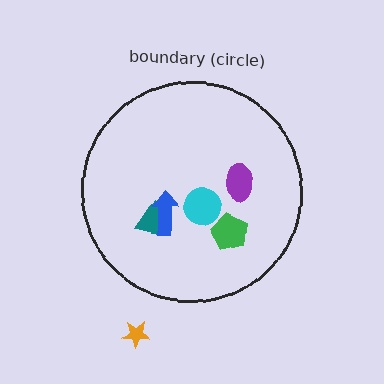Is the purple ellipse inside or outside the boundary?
Inside.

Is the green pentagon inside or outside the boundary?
Inside.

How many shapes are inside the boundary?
5 inside, 1 outside.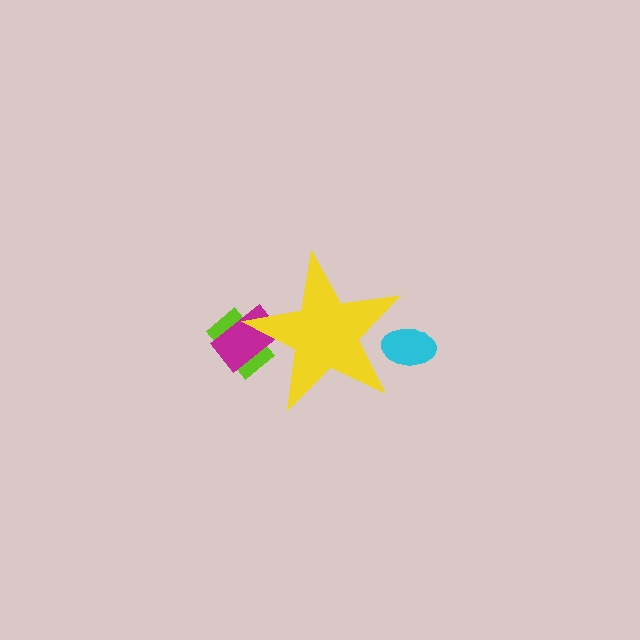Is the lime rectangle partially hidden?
Yes, the lime rectangle is partially hidden behind the yellow star.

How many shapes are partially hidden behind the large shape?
3 shapes are partially hidden.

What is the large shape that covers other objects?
A yellow star.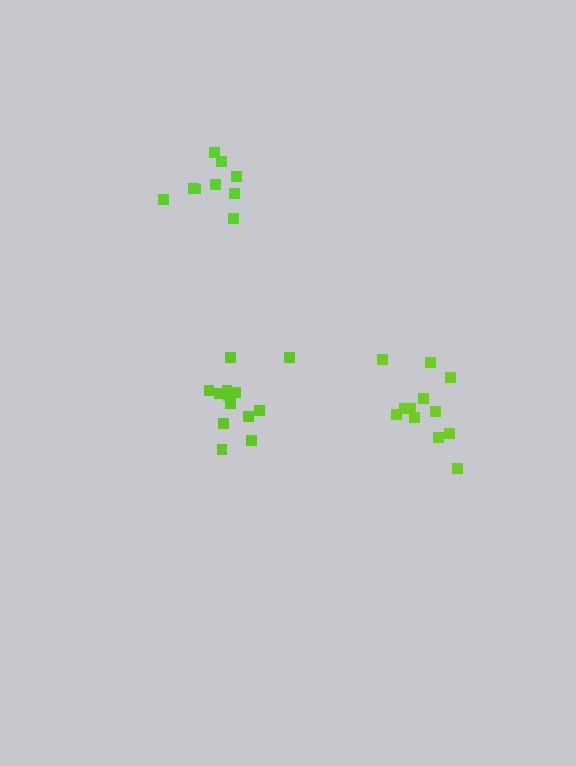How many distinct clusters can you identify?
There are 3 distinct clusters.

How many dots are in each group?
Group 1: 9 dots, Group 2: 14 dots, Group 3: 12 dots (35 total).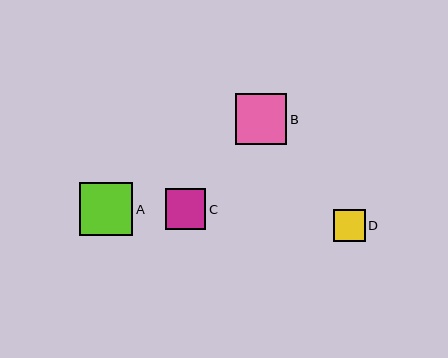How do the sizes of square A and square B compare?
Square A and square B are approximately the same size.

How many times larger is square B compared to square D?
Square B is approximately 1.6 times the size of square D.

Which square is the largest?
Square A is the largest with a size of approximately 54 pixels.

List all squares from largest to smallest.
From largest to smallest: A, B, C, D.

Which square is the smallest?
Square D is the smallest with a size of approximately 32 pixels.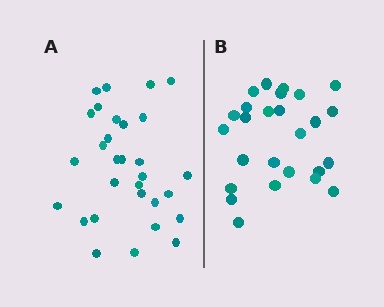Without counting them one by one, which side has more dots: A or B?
Region A (the left region) has more dots.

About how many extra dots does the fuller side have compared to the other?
Region A has about 4 more dots than region B.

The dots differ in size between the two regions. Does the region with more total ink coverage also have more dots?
No. Region B has more total ink coverage because its dots are larger, but region A actually contains more individual dots. Total area can be misleading — the number of items is what matters here.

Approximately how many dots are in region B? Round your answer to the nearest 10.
About 30 dots. (The exact count is 26, which rounds to 30.)